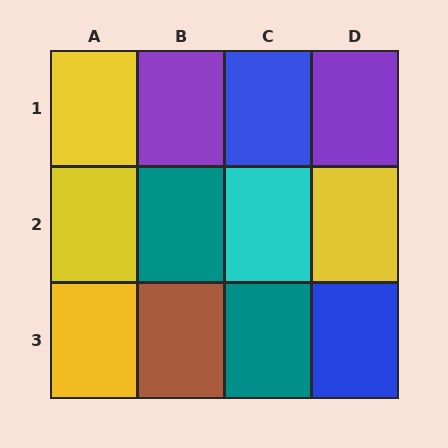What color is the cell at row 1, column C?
Blue.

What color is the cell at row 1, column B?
Purple.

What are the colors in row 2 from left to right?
Yellow, teal, cyan, yellow.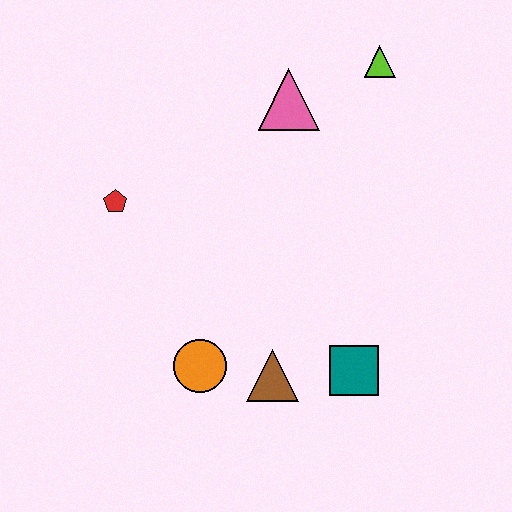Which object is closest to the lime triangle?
The pink triangle is closest to the lime triangle.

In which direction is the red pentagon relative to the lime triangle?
The red pentagon is to the left of the lime triangle.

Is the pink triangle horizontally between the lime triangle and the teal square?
No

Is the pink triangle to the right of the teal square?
No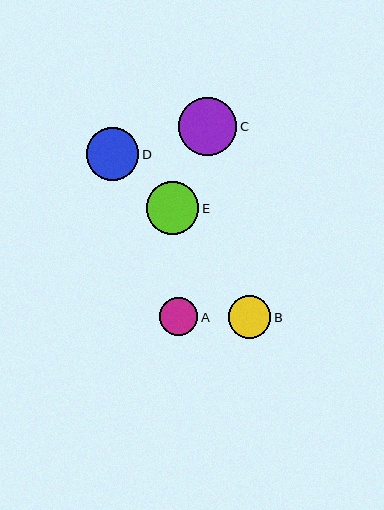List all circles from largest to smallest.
From largest to smallest: C, D, E, B, A.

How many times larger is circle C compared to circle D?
Circle C is approximately 1.1 times the size of circle D.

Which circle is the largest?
Circle C is the largest with a size of approximately 58 pixels.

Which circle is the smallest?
Circle A is the smallest with a size of approximately 39 pixels.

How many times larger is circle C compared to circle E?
Circle C is approximately 1.1 times the size of circle E.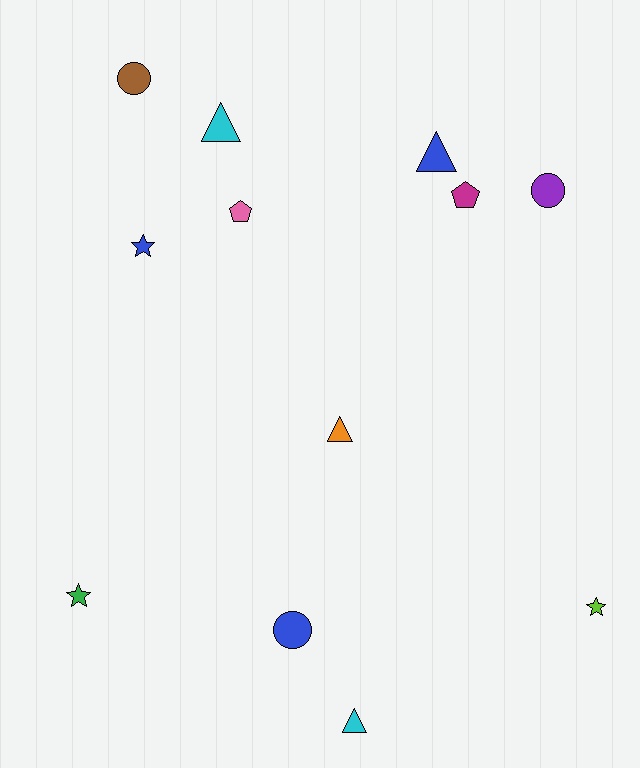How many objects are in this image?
There are 12 objects.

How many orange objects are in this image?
There is 1 orange object.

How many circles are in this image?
There are 3 circles.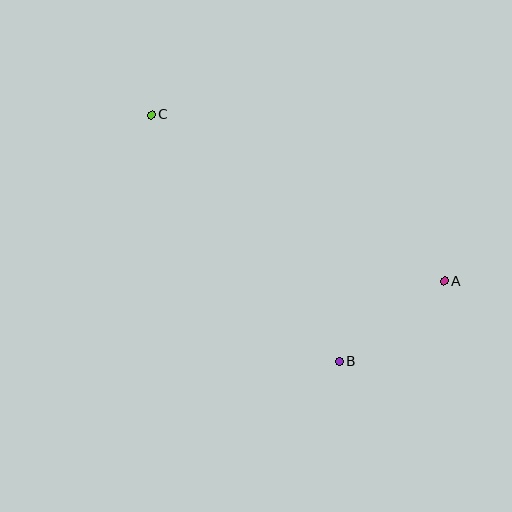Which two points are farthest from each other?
Points A and C are farthest from each other.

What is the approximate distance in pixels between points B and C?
The distance between B and C is approximately 310 pixels.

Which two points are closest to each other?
Points A and B are closest to each other.